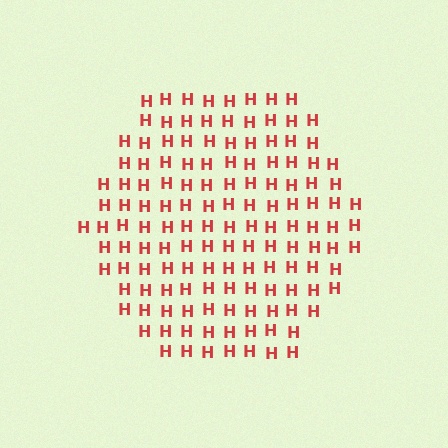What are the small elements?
The small elements are letter H's.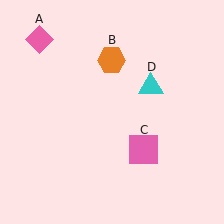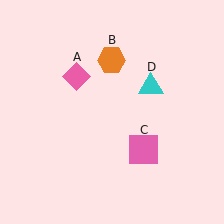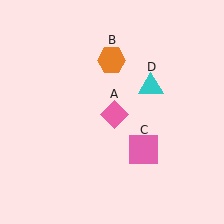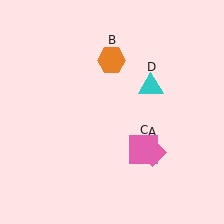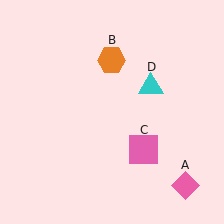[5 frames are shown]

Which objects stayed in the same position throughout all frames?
Orange hexagon (object B) and pink square (object C) and cyan triangle (object D) remained stationary.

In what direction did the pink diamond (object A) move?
The pink diamond (object A) moved down and to the right.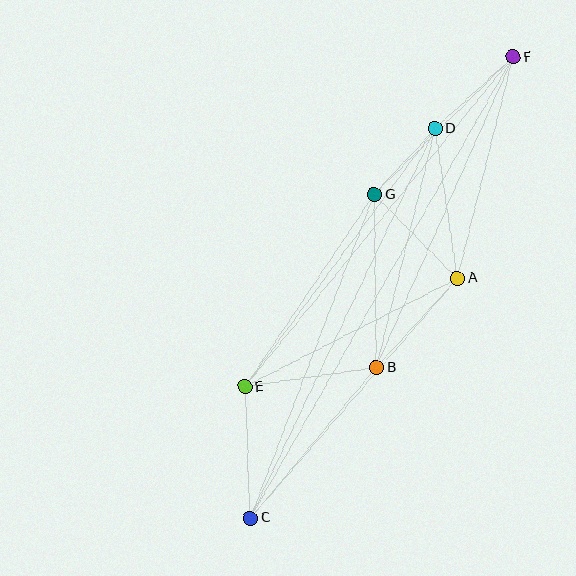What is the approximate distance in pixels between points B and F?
The distance between B and F is approximately 340 pixels.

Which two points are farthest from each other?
Points C and F are farthest from each other.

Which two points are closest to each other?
Points D and G are closest to each other.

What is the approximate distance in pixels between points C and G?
The distance between C and G is approximately 347 pixels.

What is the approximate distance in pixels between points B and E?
The distance between B and E is approximately 133 pixels.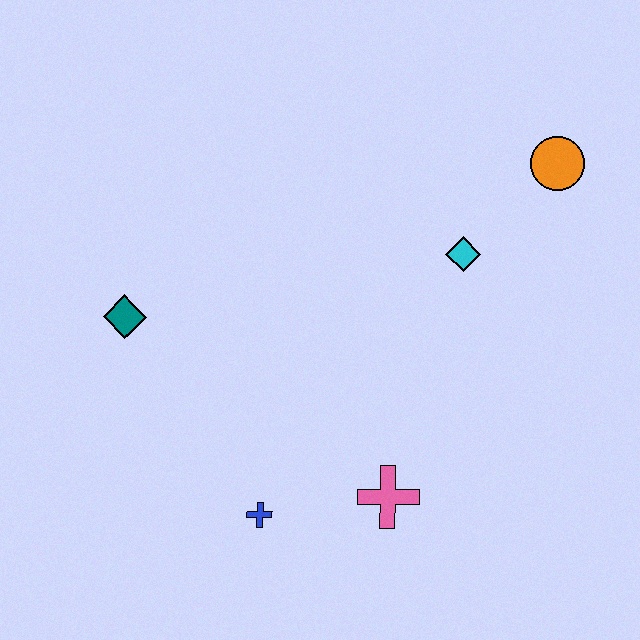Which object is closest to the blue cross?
The pink cross is closest to the blue cross.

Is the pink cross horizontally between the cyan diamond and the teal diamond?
Yes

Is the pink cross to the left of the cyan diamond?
Yes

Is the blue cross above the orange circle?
No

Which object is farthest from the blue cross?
The orange circle is farthest from the blue cross.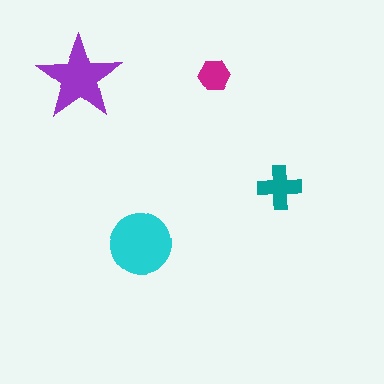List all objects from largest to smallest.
The cyan circle, the purple star, the teal cross, the magenta hexagon.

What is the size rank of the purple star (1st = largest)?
2nd.